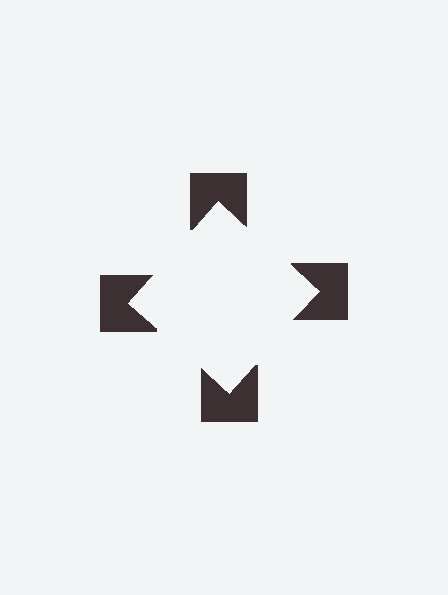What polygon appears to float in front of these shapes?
An illusory square — its edges are inferred from the aligned wedge cuts in the notched squares, not physically drawn.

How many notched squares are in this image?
There are 4 — one at each vertex of the illusory square.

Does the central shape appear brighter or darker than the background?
It typically appears slightly brighter than the background, even though no actual brightness change is drawn.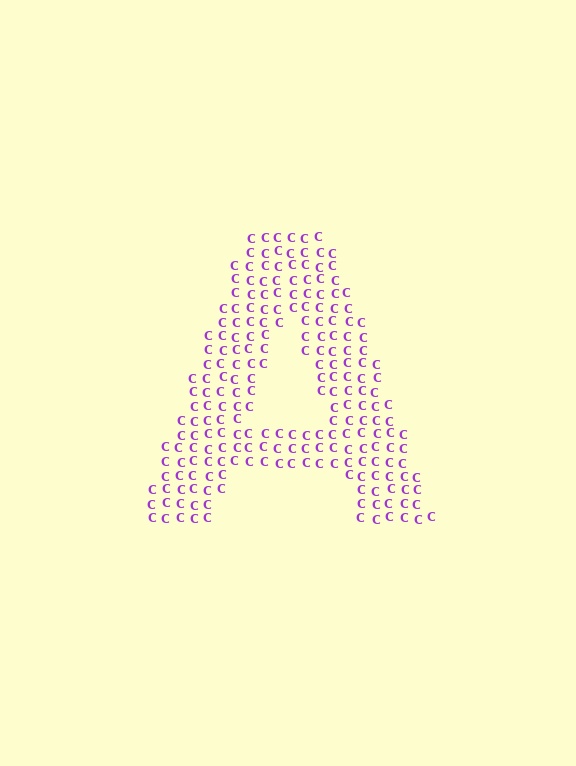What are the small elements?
The small elements are letter C's.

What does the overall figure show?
The overall figure shows the letter A.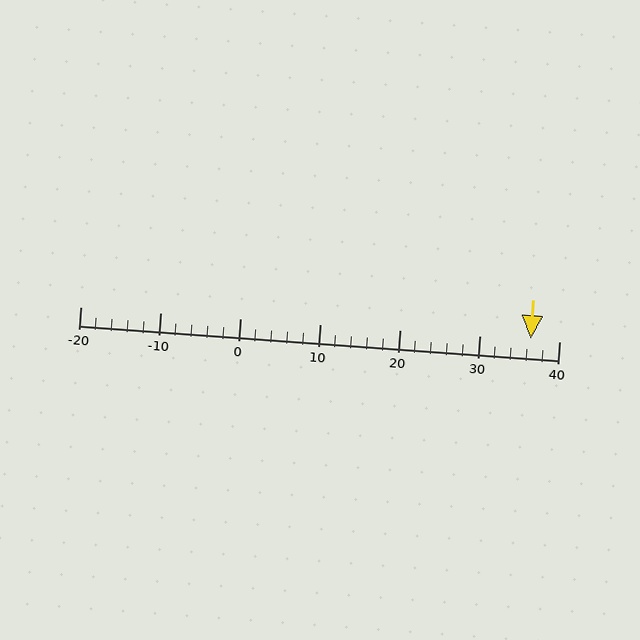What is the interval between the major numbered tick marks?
The major tick marks are spaced 10 units apart.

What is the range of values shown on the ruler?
The ruler shows values from -20 to 40.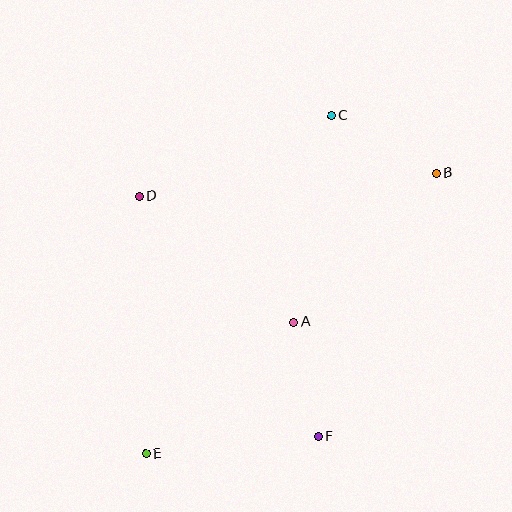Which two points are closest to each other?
Points A and F are closest to each other.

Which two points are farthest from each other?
Points B and E are farthest from each other.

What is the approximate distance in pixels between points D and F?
The distance between D and F is approximately 300 pixels.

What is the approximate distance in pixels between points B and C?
The distance between B and C is approximately 120 pixels.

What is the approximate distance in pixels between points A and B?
The distance between A and B is approximately 206 pixels.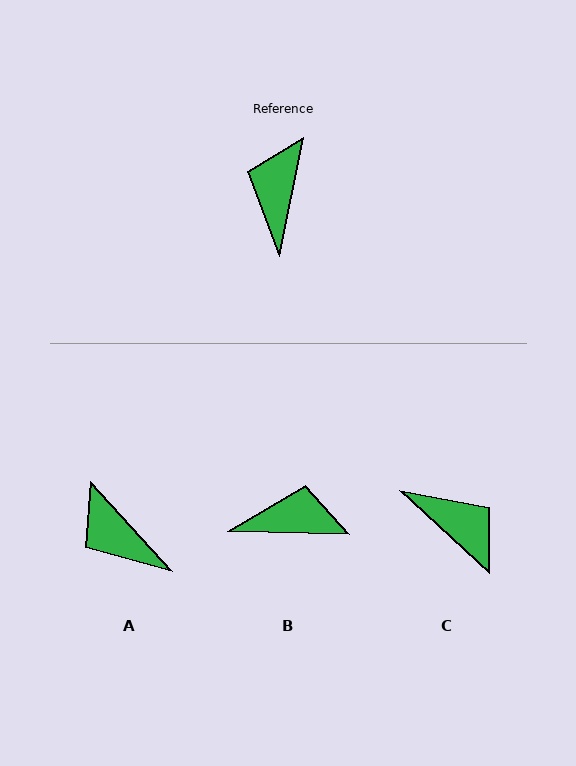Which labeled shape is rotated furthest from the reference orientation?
C, about 122 degrees away.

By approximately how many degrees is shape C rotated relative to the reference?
Approximately 122 degrees clockwise.